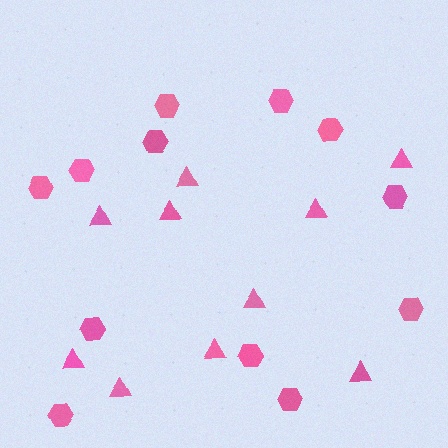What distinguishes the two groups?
There are 2 groups: one group of triangles (10) and one group of hexagons (12).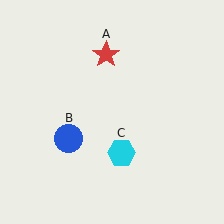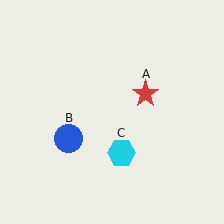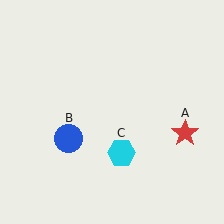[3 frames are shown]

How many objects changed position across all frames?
1 object changed position: red star (object A).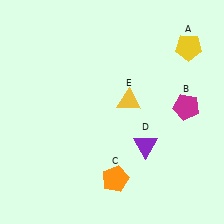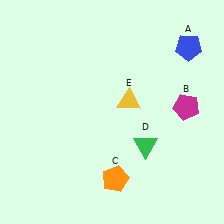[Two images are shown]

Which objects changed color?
A changed from yellow to blue. D changed from purple to green.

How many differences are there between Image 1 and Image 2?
There are 2 differences between the two images.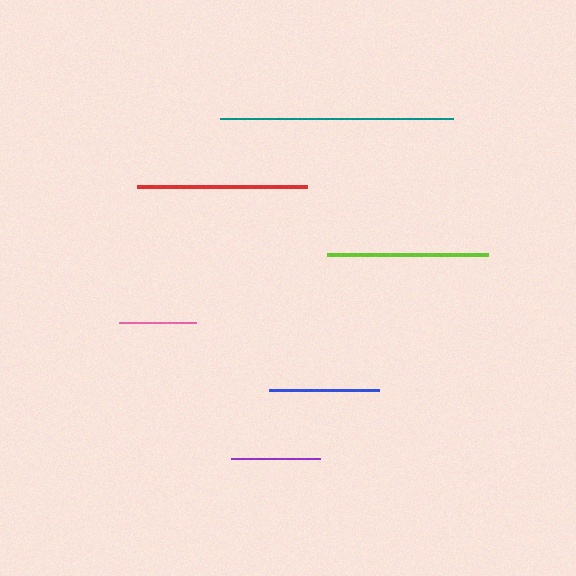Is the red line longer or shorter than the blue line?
The red line is longer than the blue line.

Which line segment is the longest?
The teal line is the longest at approximately 233 pixels.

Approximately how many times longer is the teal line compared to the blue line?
The teal line is approximately 2.1 times the length of the blue line.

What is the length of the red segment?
The red segment is approximately 170 pixels long.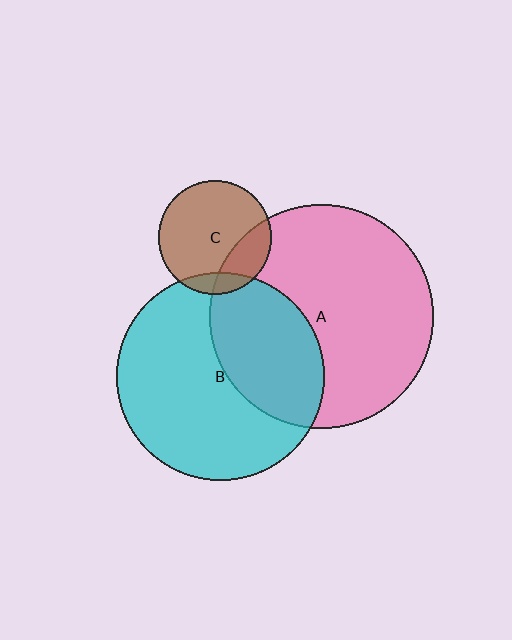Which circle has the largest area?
Circle A (pink).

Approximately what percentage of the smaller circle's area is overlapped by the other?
Approximately 25%.